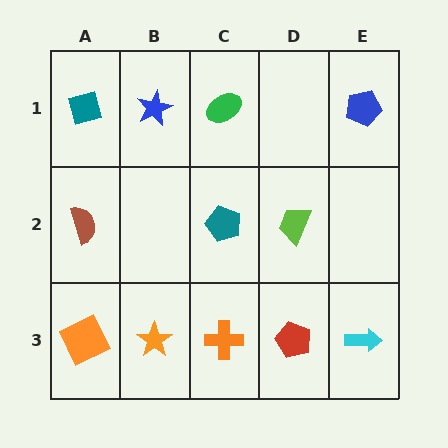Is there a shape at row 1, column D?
No, that cell is empty.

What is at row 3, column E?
A cyan arrow.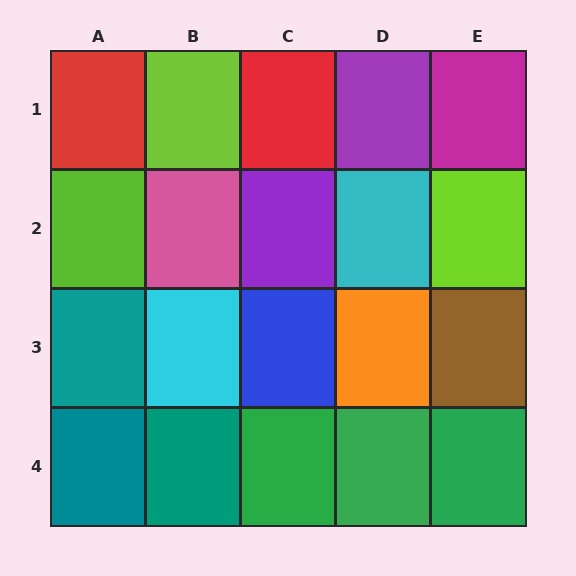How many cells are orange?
1 cell is orange.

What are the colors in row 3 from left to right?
Teal, cyan, blue, orange, brown.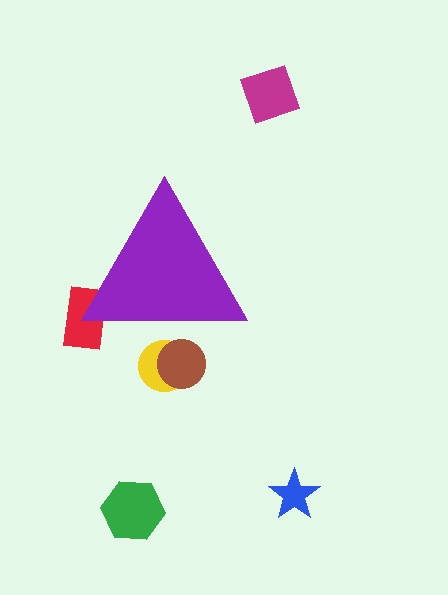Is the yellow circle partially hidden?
Yes, the yellow circle is partially hidden behind the purple triangle.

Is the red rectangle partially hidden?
Yes, the red rectangle is partially hidden behind the purple triangle.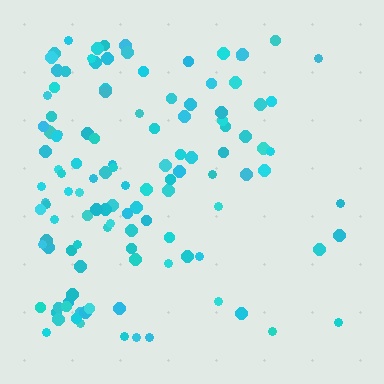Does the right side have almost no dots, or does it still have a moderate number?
Still a moderate number, just noticeably fewer than the left.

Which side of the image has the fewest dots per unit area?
The right.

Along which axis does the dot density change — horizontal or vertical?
Horizontal.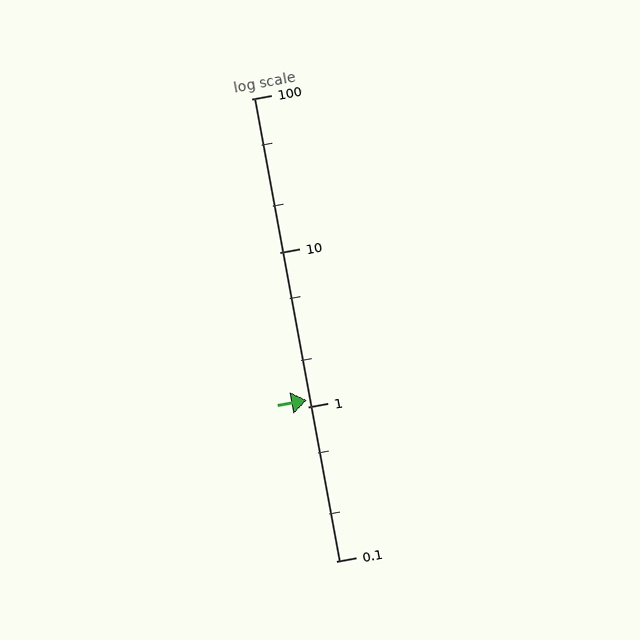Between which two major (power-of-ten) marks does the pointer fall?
The pointer is between 1 and 10.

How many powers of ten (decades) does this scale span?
The scale spans 3 decades, from 0.1 to 100.